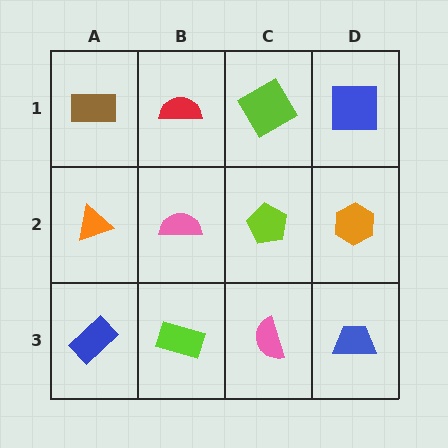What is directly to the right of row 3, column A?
A lime rectangle.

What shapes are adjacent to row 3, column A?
An orange triangle (row 2, column A), a lime rectangle (row 3, column B).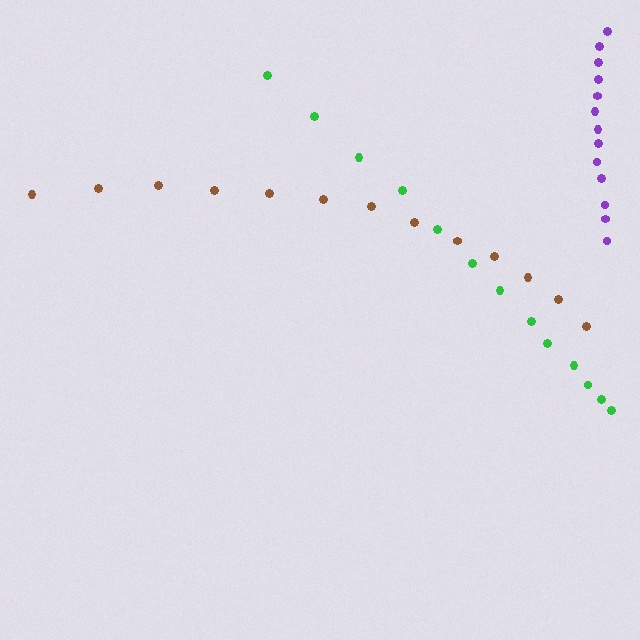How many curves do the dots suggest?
There are 3 distinct paths.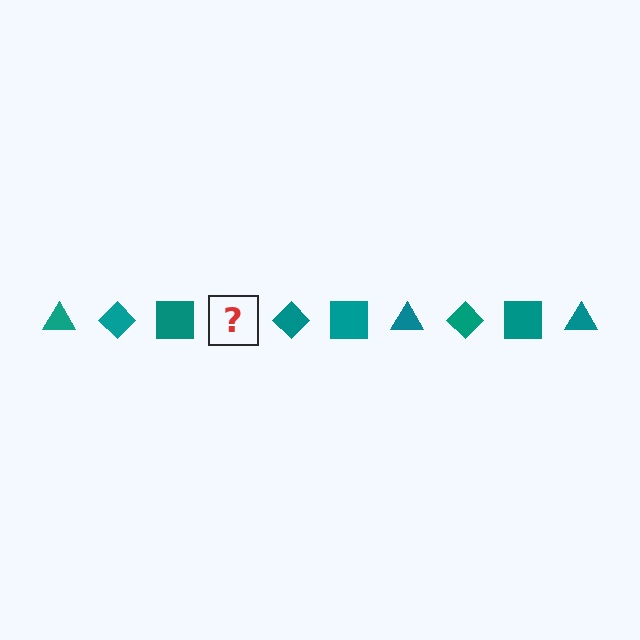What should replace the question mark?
The question mark should be replaced with a teal triangle.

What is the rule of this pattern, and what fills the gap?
The rule is that the pattern cycles through triangle, diamond, square shapes in teal. The gap should be filled with a teal triangle.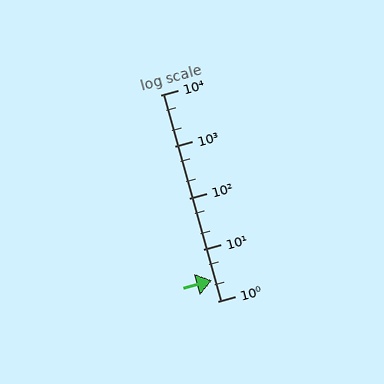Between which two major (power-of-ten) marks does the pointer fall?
The pointer is between 1 and 10.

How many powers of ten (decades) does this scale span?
The scale spans 4 decades, from 1 to 10000.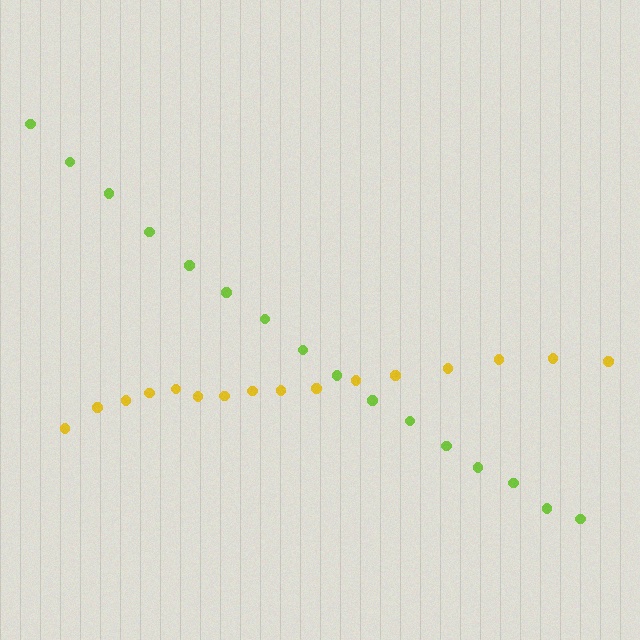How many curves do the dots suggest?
There are 2 distinct paths.